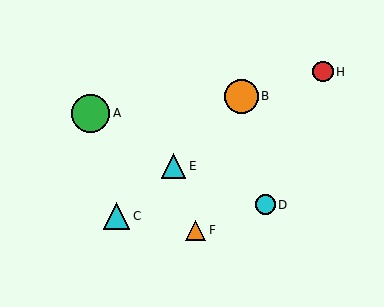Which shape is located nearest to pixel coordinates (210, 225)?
The orange triangle (labeled F) at (195, 230) is nearest to that location.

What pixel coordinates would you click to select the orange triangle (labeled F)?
Click at (195, 230) to select the orange triangle F.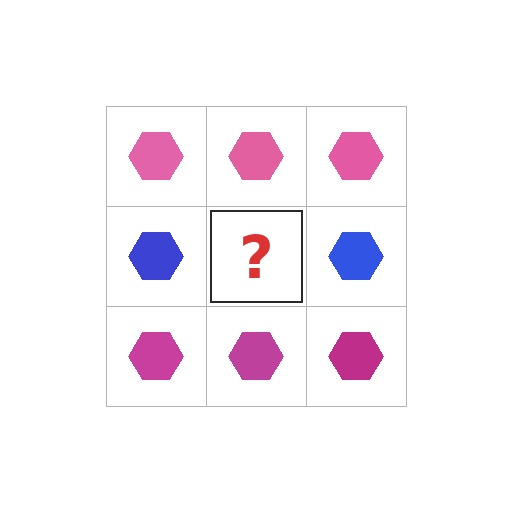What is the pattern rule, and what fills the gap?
The rule is that each row has a consistent color. The gap should be filled with a blue hexagon.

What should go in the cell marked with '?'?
The missing cell should contain a blue hexagon.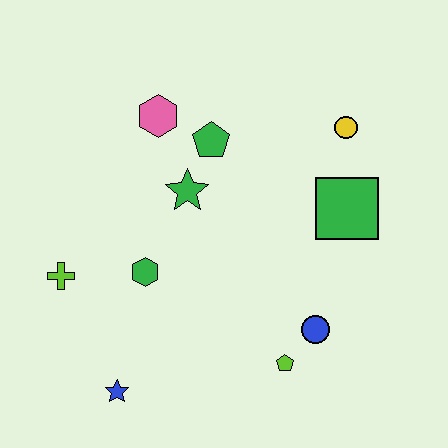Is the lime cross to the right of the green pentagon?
No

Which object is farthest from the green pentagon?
The blue star is farthest from the green pentagon.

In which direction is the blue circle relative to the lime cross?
The blue circle is to the right of the lime cross.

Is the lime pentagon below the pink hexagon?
Yes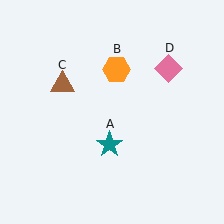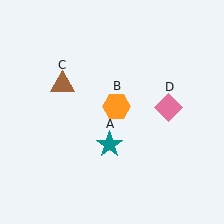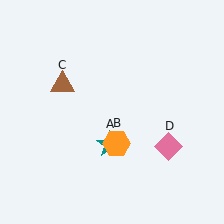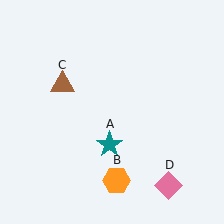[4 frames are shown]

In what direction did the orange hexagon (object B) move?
The orange hexagon (object B) moved down.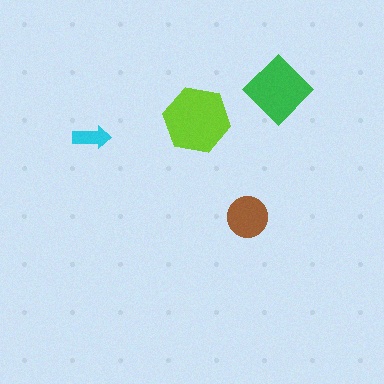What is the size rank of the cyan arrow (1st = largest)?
4th.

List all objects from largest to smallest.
The lime hexagon, the green diamond, the brown circle, the cyan arrow.